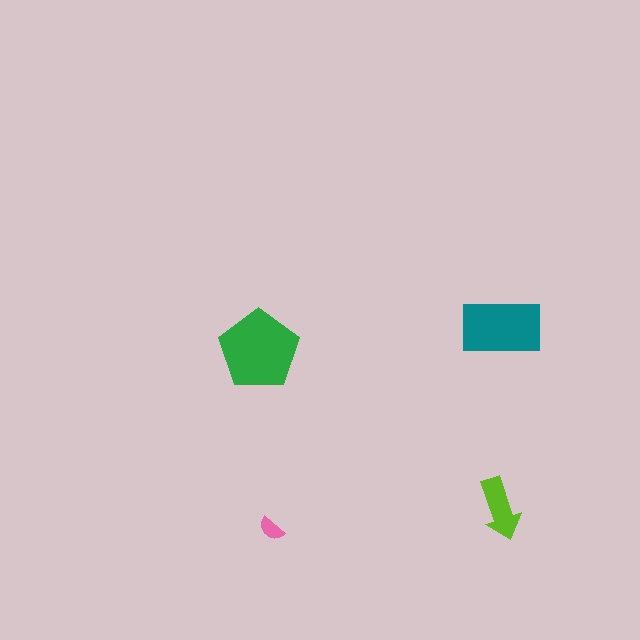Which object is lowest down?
The pink semicircle is bottommost.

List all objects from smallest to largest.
The pink semicircle, the lime arrow, the teal rectangle, the green pentagon.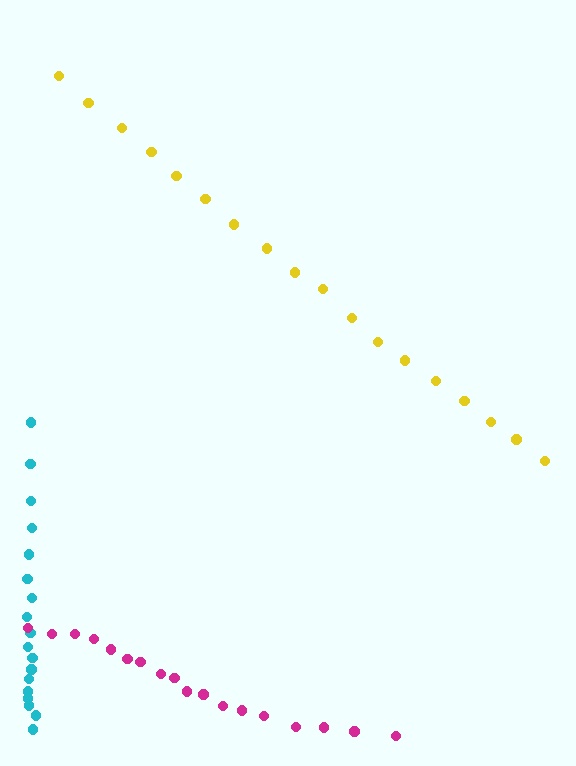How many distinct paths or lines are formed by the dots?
There are 3 distinct paths.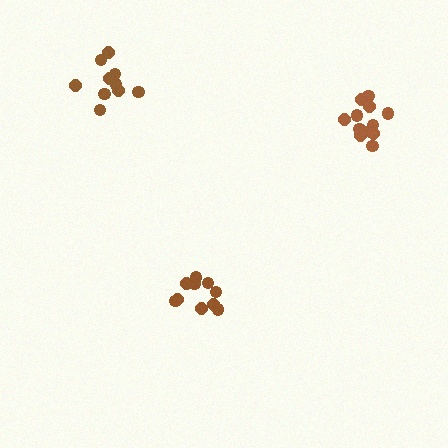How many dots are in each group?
Group 1: 10 dots, Group 2: 10 dots, Group 3: 13 dots (33 total).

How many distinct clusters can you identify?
There are 3 distinct clusters.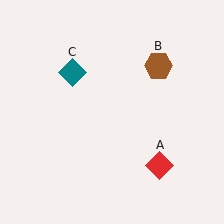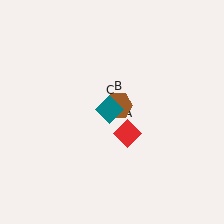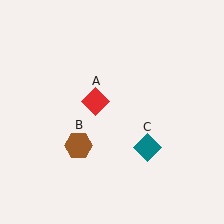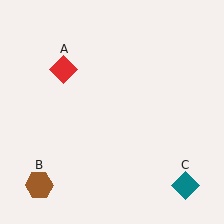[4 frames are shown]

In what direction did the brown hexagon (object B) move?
The brown hexagon (object B) moved down and to the left.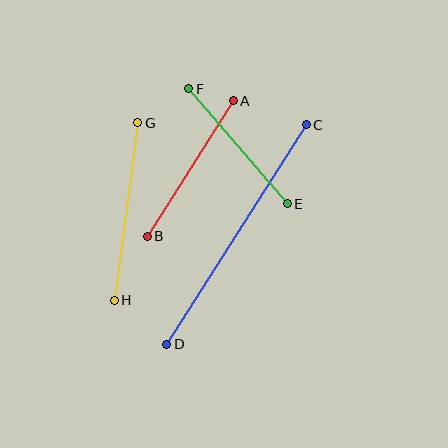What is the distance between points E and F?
The distance is approximately 151 pixels.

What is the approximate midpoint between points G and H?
The midpoint is at approximately (126, 211) pixels.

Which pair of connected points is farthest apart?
Points C and D are farthest apart.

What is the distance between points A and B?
The distance is approximately 160 pixels.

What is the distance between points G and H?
The distance is approximately 179 pixels.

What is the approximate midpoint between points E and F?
The midpoint is at approximately (238, 146) pixels.